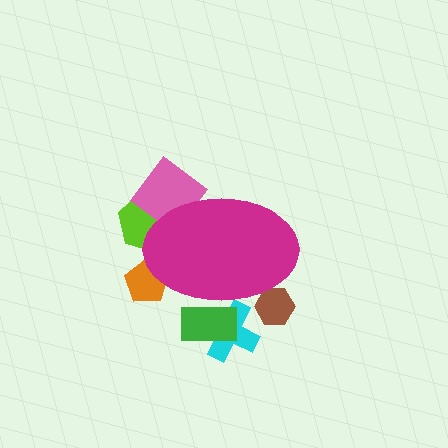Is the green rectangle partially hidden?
Yes, the green rectangle is partially hidden behind the magenta ellipse.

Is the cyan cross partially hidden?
Yes, the cyan cross is partially hidden behind the magenta ellipse.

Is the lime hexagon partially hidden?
Yes, the lime hexagon is partially hidden behind the magenta ellipse.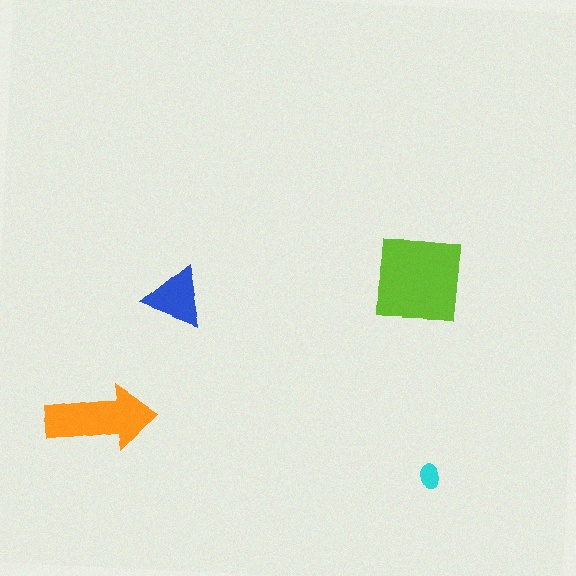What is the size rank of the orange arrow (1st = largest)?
2nd.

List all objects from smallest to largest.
The cyan ellipse, the blue triangle, the orange arrow, the lime square.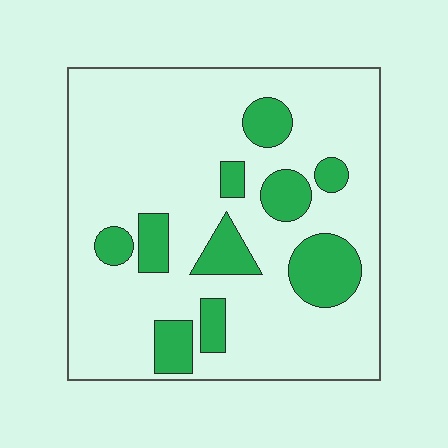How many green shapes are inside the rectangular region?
10.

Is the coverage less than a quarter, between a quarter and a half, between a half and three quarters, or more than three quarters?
Less than a quarter.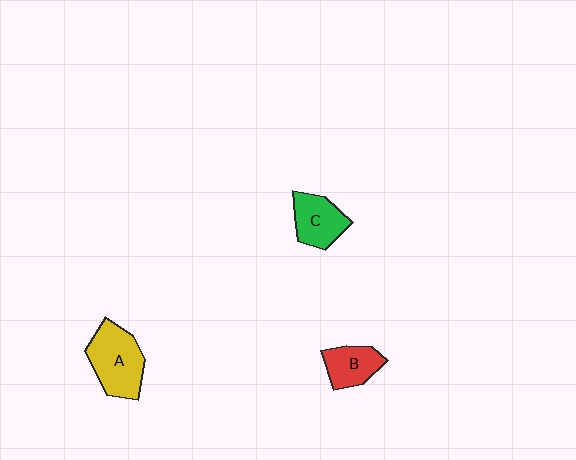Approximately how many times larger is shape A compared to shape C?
Approximately 1.4 times.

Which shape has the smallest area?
Shape B (red).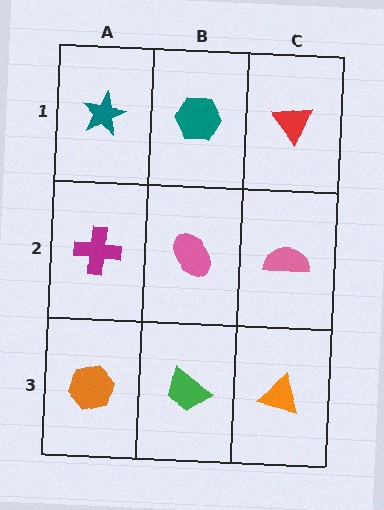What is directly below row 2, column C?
An orange triangle.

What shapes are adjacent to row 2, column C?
A red triangle (row 1, column C), an orange triangle (row 3, column C), a pink ellipse (row 2, column B).